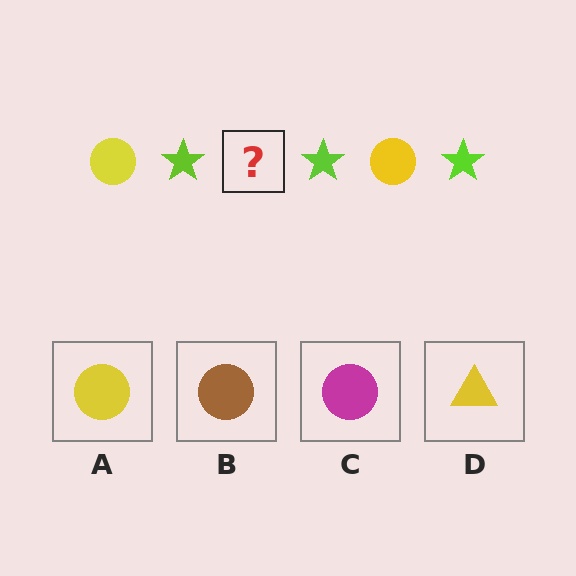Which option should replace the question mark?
Option A.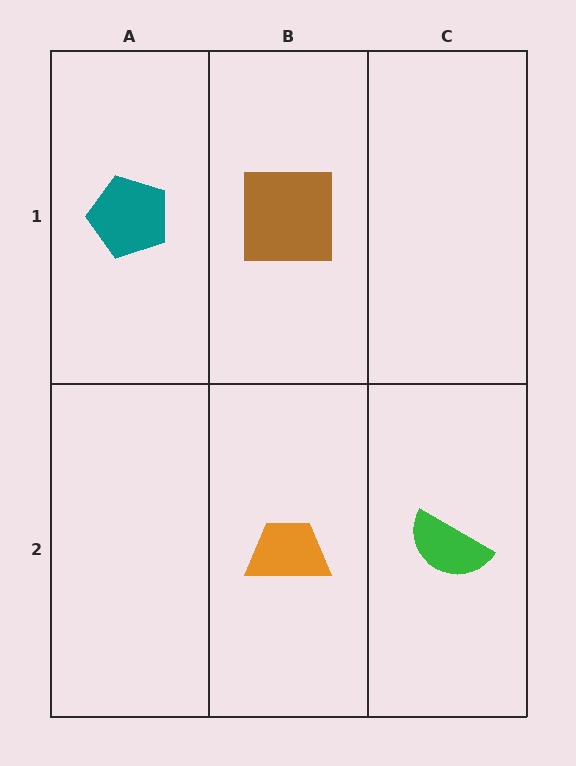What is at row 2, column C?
A green semicircle.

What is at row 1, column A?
A teal pentagon.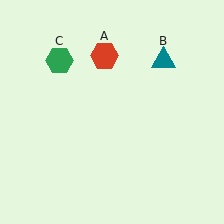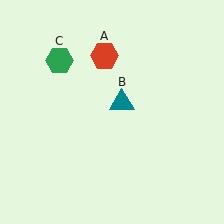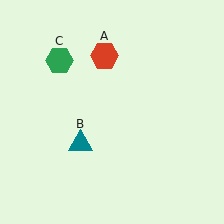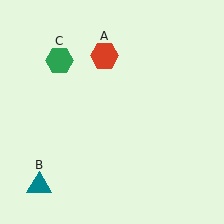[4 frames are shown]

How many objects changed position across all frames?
1 object changed position: teal triangle (object B).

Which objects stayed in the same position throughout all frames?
Red hexagon (object A) and green hexagon (object C) remained stationary.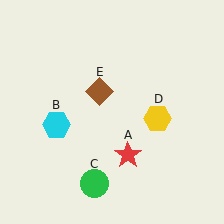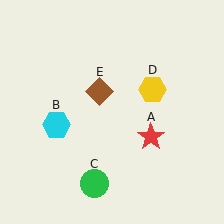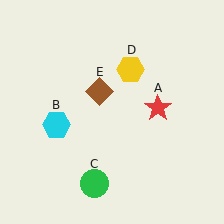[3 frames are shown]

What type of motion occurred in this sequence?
The red star (object A), yellow hexagon (object D) rotated counterclockwise around the center of the scene.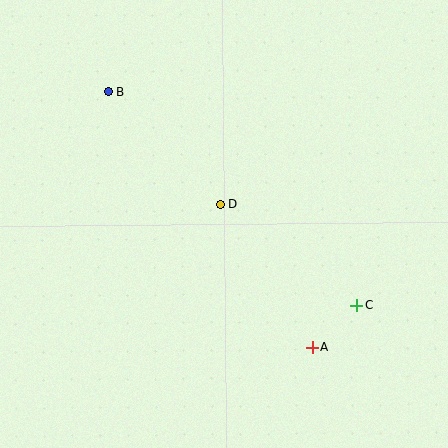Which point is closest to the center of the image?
Point D at (220, 204) is closest to the center.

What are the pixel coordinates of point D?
Point D is at (220, 204).